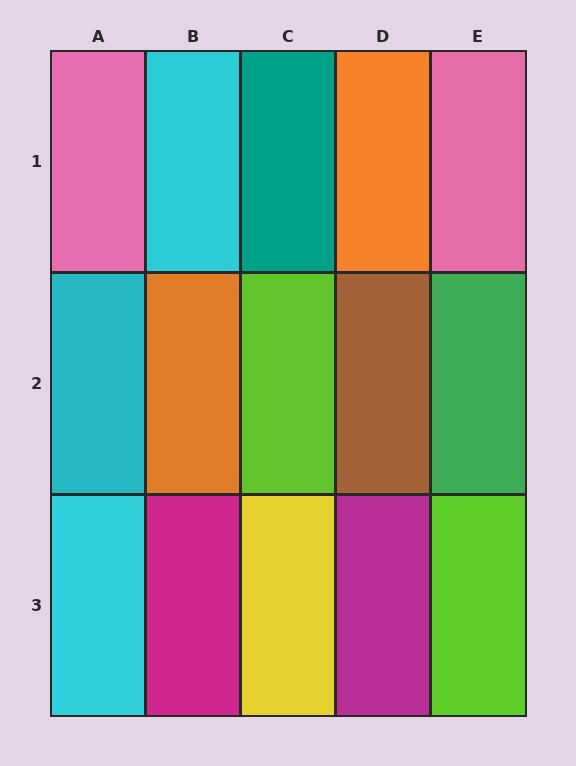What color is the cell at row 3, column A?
Cyan.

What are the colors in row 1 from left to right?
Pink, cyan, teal, orange, pink.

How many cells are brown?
1 cell is brown.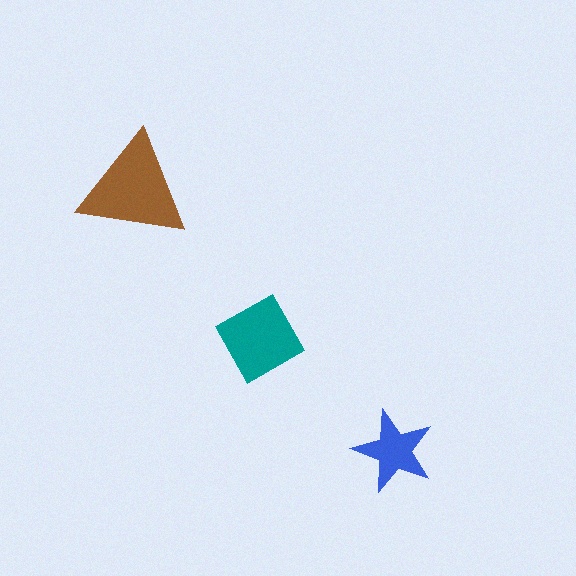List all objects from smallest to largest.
The blue star, the teal diamond, the brown triangle.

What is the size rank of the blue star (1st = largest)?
3rd.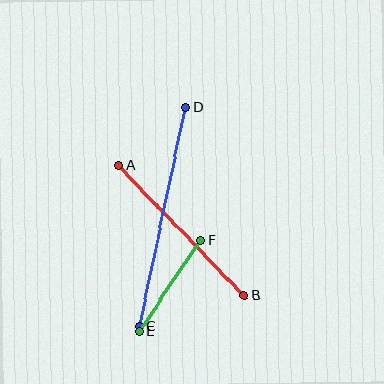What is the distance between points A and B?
The distance is approximately 181 pixels.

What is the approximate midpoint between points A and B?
The midpoint is at approximately (181, 230) pixels.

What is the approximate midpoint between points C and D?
The midpoint is at approximately (162, 217) pixels.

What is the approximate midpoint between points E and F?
The midpoint is at approximately (170, 286) pixels.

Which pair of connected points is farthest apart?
Points C and D are farthest apart.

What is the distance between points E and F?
The distance is approximately 109 pixels.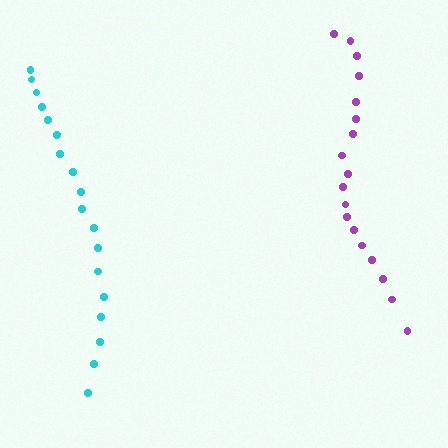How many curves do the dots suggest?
There are 2 distinct paths.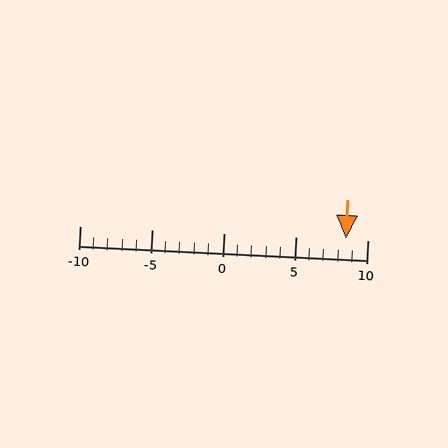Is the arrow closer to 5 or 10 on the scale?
The arrow is closer to 10.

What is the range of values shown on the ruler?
The ruler shows values from -10 to 10.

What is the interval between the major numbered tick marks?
The major tick marks are spaced 5 units apart.